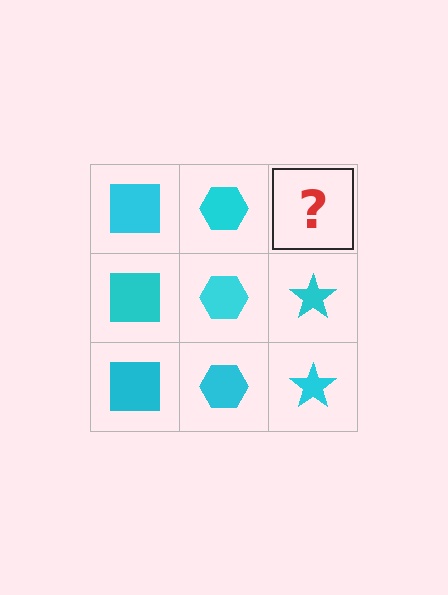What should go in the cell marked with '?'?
The missing cell should contain a cyan star.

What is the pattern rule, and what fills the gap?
The rule is that each column has a consistent shape. The gap should be filled with a cyan star.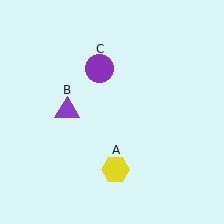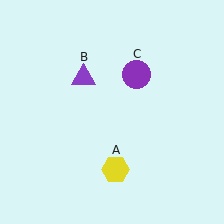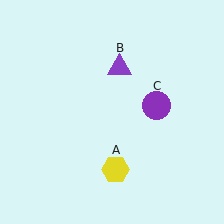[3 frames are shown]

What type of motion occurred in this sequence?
The purple triangle (object B), purple circle (object C) rotated clockwise around the center of the scene.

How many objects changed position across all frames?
2 objects changed position: purple triangle (object B), purple circle (object C).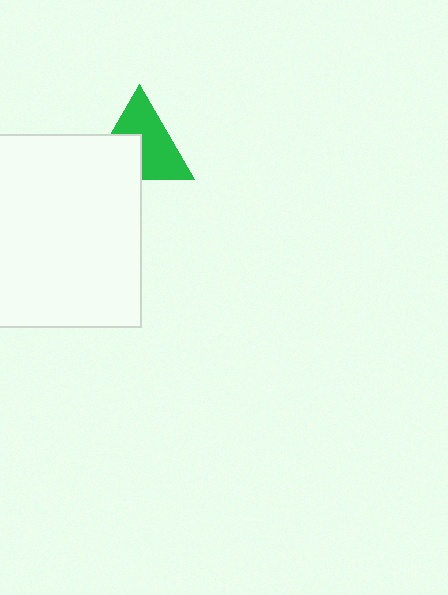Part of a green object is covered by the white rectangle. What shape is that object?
It is a triangle.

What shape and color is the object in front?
The object in front is a white rectangle.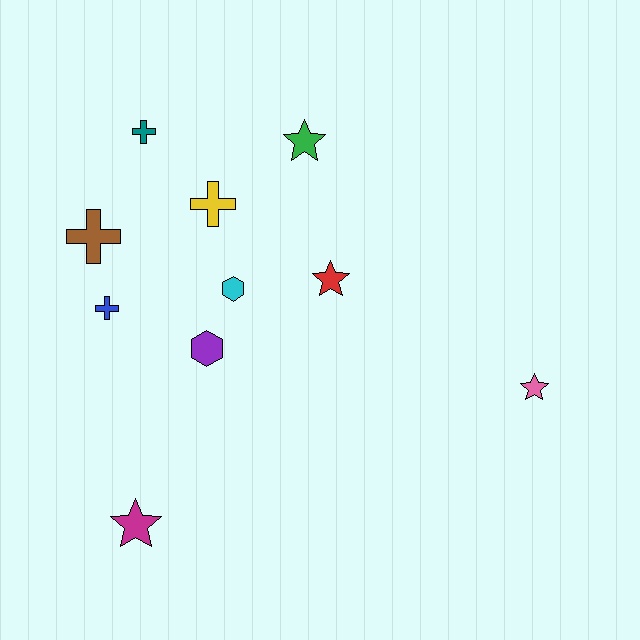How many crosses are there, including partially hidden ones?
There are 4 crosses.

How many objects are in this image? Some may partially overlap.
There are 10 objects.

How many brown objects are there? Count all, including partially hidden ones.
There is 1 brown object.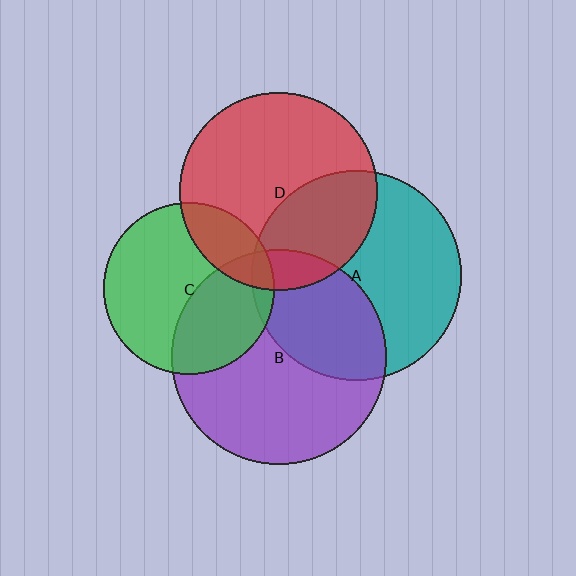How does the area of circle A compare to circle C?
Approximately 1.5 times.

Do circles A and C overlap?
Yes.